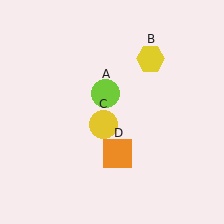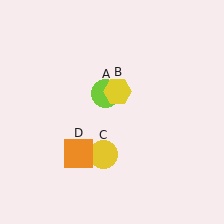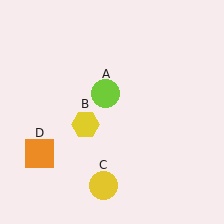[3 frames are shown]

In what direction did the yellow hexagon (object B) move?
The yellow hexagon (object B) moved down and to the left.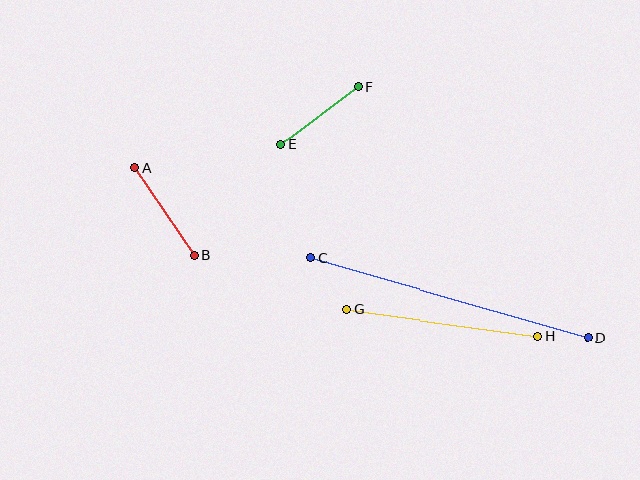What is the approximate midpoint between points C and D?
The midpoint is at approximately (449, 298) pixels.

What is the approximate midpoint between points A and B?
The midpoint is at approximately (164, 212) pixels.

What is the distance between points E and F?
The distance is approximately 96 pixels.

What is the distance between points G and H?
The distance is approximately 193 pixels.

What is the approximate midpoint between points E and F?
The midpoint is at approximately (320, 116) pixels.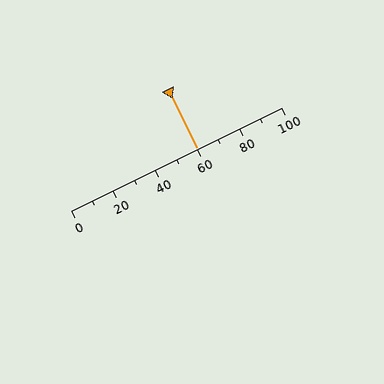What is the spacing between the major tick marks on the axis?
The major ticks are spaced 20 apart.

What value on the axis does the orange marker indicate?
The marker indicates approximately 60.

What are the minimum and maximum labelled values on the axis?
The axis runs from 0 to 100.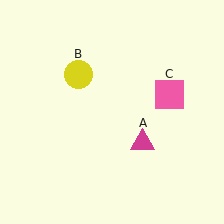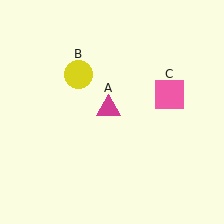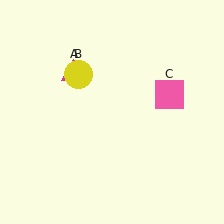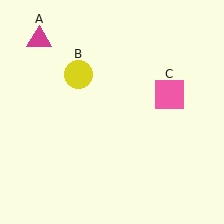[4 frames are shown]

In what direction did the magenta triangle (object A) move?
The magenta triangle (object A) moved up and to the left.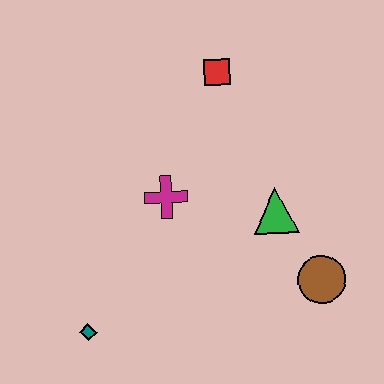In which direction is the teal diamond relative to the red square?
The teal diamond is below the red square.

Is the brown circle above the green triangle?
No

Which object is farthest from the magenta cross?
The brown circle is farthest from the magenta cross.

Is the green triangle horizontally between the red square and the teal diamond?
No